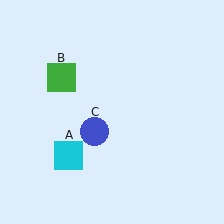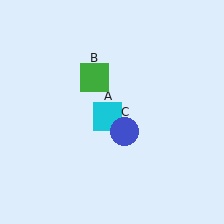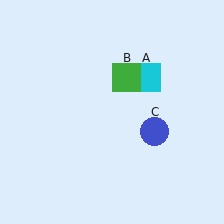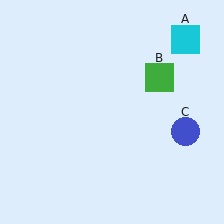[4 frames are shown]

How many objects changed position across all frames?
3 objects changed position: cyan square (object A), green square (object B), blue circle (object C).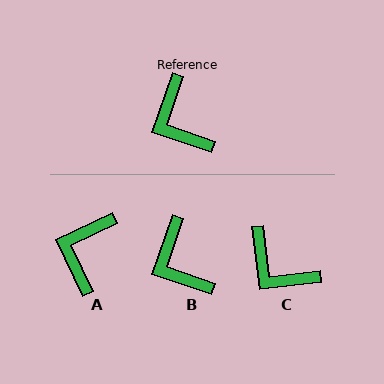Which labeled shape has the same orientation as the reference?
B.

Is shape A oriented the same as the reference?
No, it is off by about 46 degrees.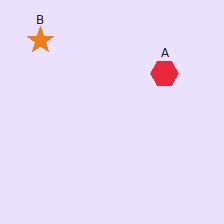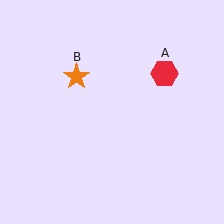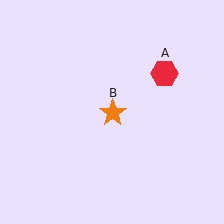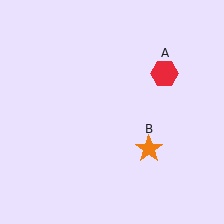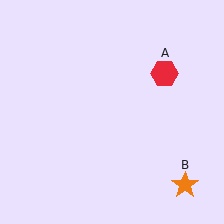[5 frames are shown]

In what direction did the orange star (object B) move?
The orange star (object B) moved down and to the right.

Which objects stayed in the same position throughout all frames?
Red hexagon (object A) remained stationary.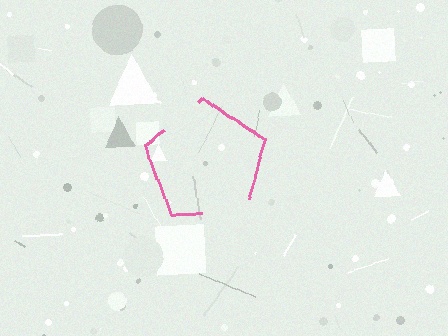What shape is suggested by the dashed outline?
The dashed outline suggests a pentagon.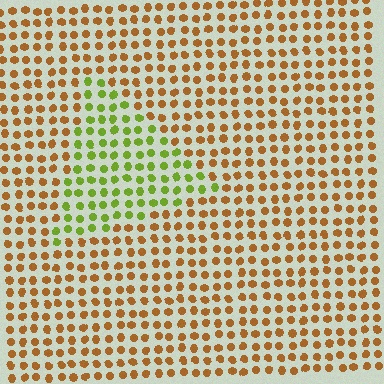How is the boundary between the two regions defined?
The boundary is defined purely by a slight shift in hue (about 57 degrees). Spacing, size, and orientation are identical on both sides.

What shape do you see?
I see a triangle.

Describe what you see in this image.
The image is filled with small brown elements in a uniform arrangement. A triangle-shaped region is visible where the elements are tinted to a slightly different hue, forming a subtle color boundary.